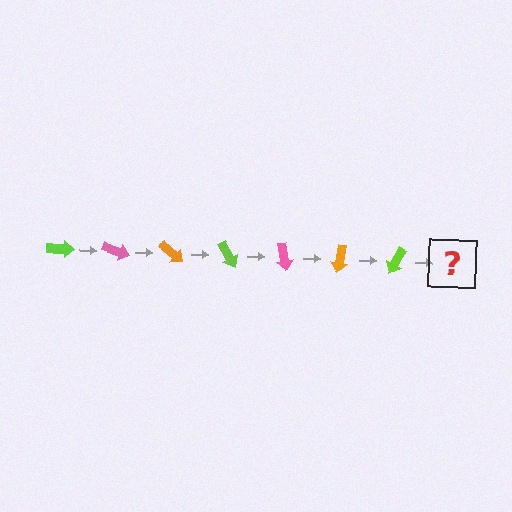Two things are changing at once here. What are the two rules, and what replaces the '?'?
The two rules are that it rotates 20 degrees each step and the color cycles through lime, pink, and orange. The '?' should be a pink arrow, rotated 140 degrees from the start.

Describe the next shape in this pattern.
It should be a pink arrow, rotated 140 degrees from the start.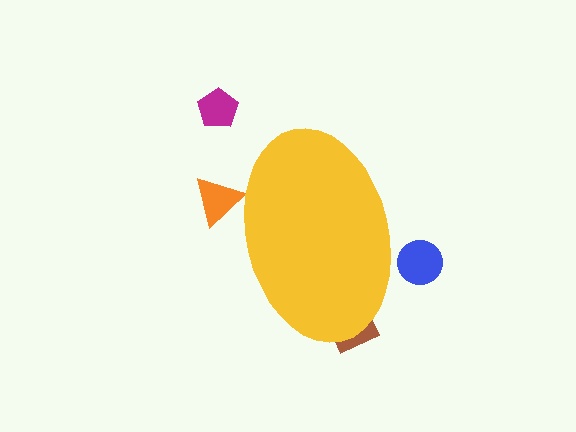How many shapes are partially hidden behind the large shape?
3 shapes are partially hidden.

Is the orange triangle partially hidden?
Yes, the orange triangle is partially hidden behind the yellow ellipse.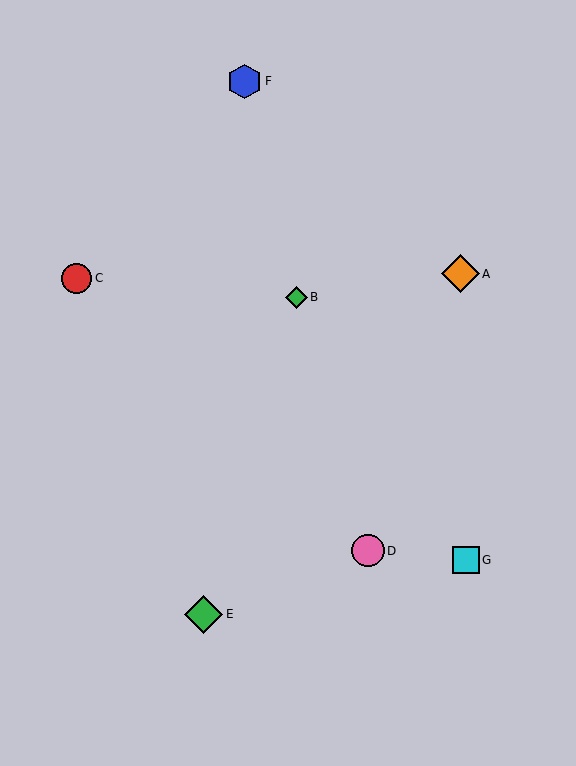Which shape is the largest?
The green diamond (labeled E) is the largest.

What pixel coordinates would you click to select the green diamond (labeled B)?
Click at (296, 297) to select the green diamond B.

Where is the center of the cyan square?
The center of the cyan square is at (466, 560).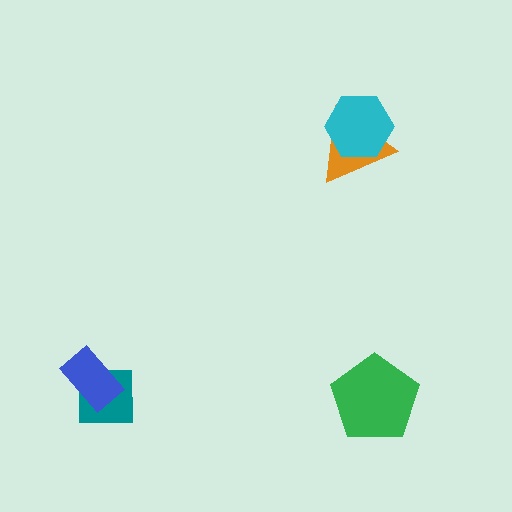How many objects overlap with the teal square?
1 object overlaps with the teal square.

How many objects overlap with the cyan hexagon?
1 object overlaps with the cyan hexagon.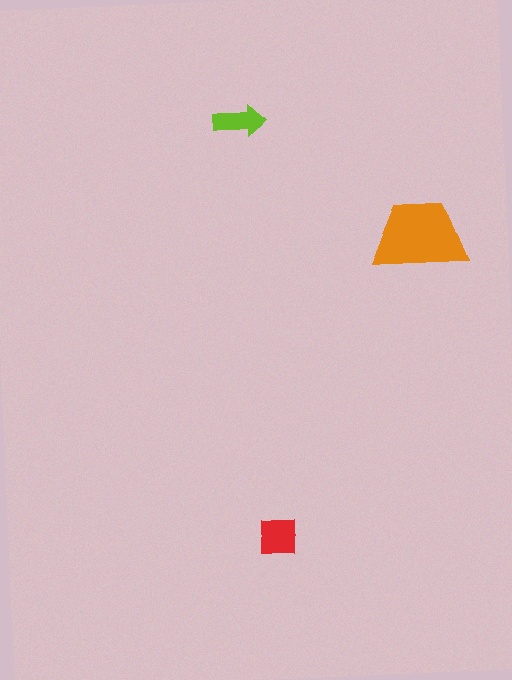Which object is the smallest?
The lime arrow.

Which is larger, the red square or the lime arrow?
The red square.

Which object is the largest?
The orange trapezoid.